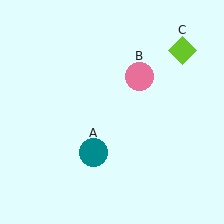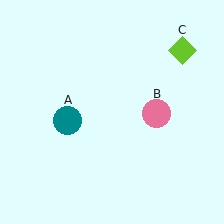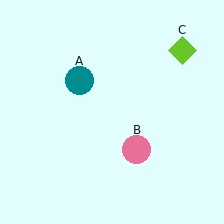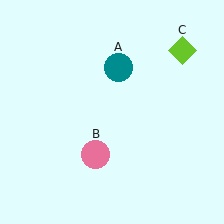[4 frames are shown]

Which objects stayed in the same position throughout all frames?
Lime diamond (object C) remained stationary.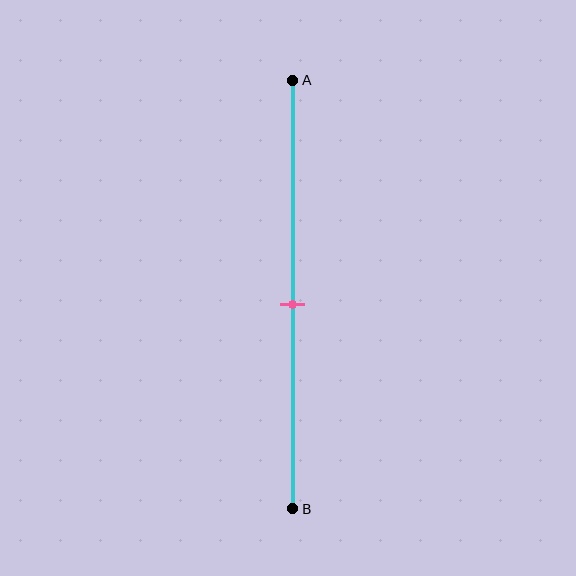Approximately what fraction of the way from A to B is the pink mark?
The pink mark is approximately 50% of the way from A to B.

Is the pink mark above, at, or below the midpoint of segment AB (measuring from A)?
The pink mark is approximately at the midpoint of segment AB.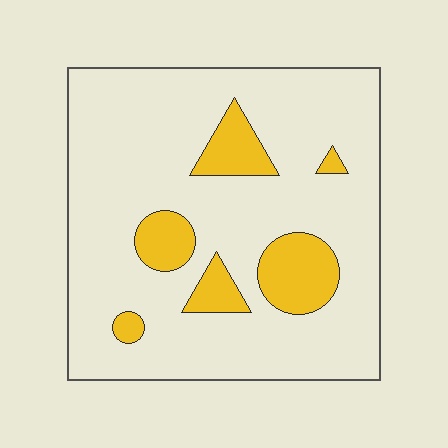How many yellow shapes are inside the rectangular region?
6.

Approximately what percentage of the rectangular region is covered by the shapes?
Approximately 15%.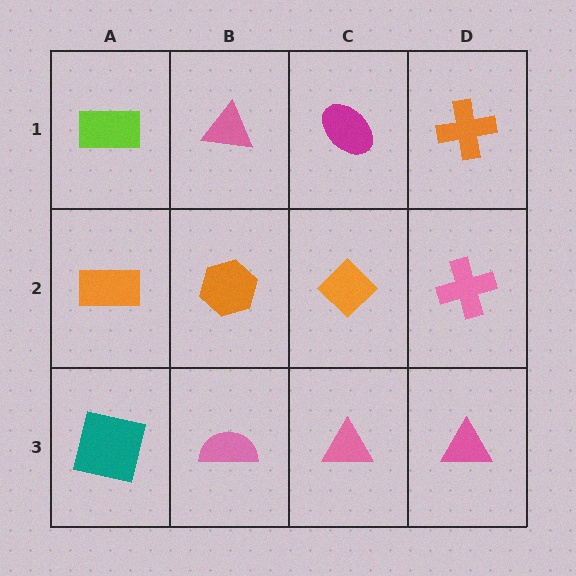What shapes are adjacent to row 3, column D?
A pink cross (row 2, column D), a pink triangle (row 3, column C).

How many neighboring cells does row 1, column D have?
2.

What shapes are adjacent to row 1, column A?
An orange rectangle (row 2, column A), a pink triangle (row 1, column B).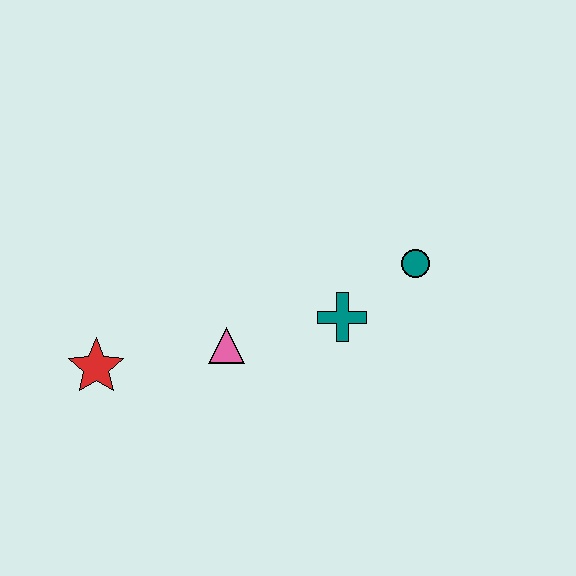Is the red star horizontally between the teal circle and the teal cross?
No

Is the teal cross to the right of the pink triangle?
Yes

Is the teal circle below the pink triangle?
No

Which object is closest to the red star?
The pink triangle is closest to the red star.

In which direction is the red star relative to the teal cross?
The red star is to the left of the teal cross.